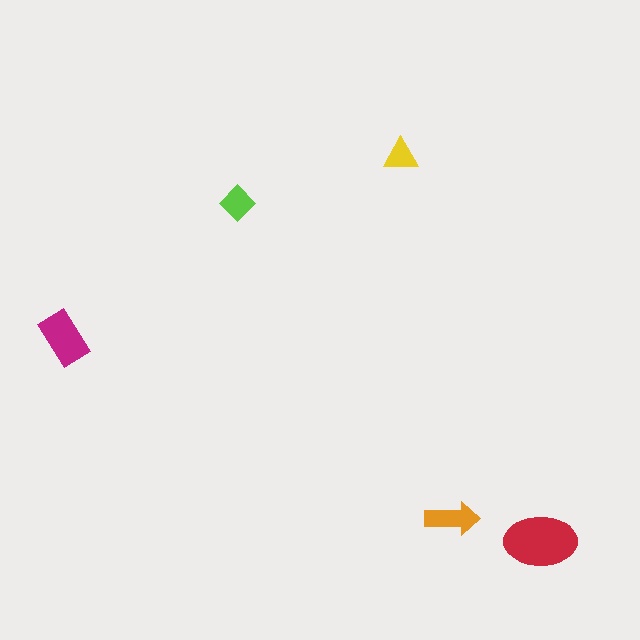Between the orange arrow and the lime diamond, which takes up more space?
The orange arrow.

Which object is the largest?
The red ellipse.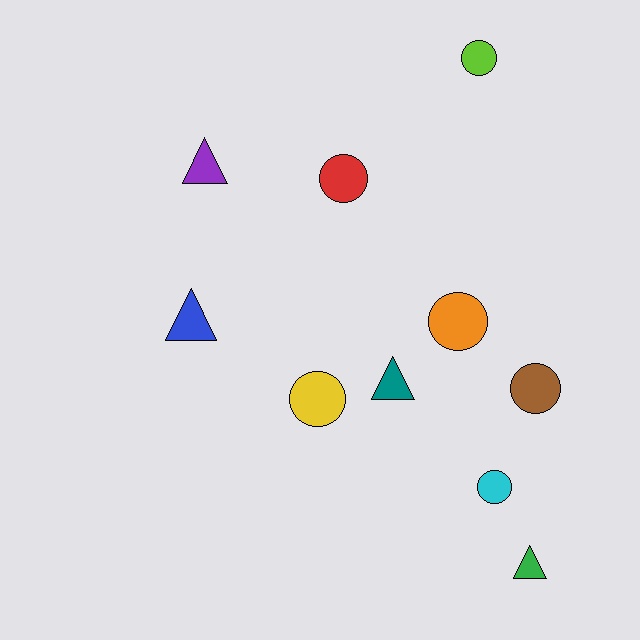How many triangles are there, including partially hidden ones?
There are 4 triangles.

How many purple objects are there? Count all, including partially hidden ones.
There is 1 purple object.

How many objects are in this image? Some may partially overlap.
There are 10 objects.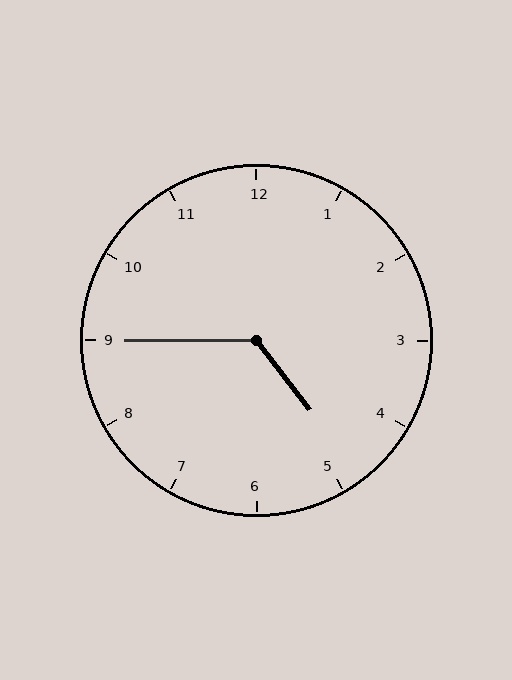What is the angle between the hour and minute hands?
Approximately 128 degrees.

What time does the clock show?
4:45.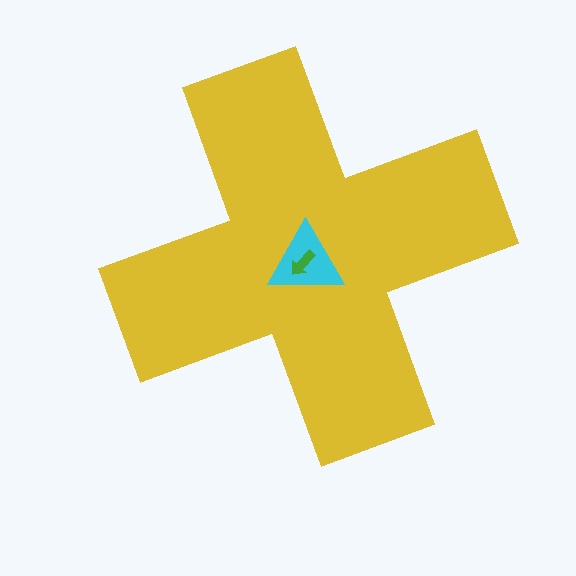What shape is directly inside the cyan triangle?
The green arrow.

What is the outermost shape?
The yellow cross.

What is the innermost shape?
The green arrow.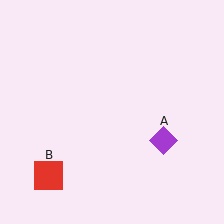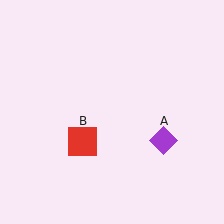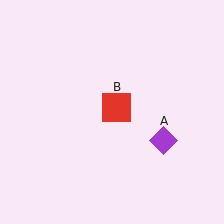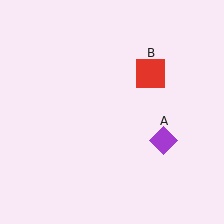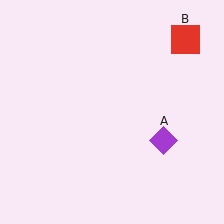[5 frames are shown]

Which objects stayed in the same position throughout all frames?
Purple diamond (object A) remained stationary.